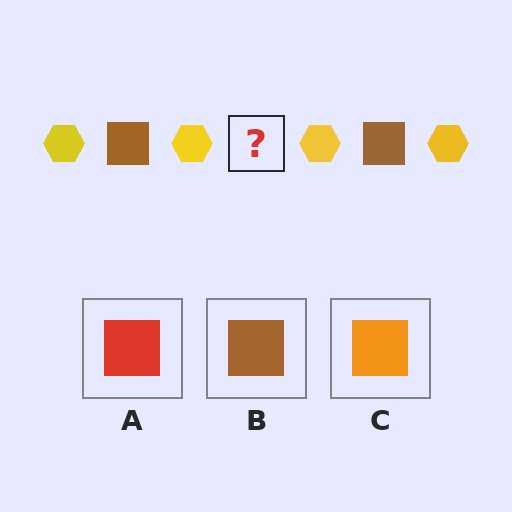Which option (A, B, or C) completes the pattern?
B.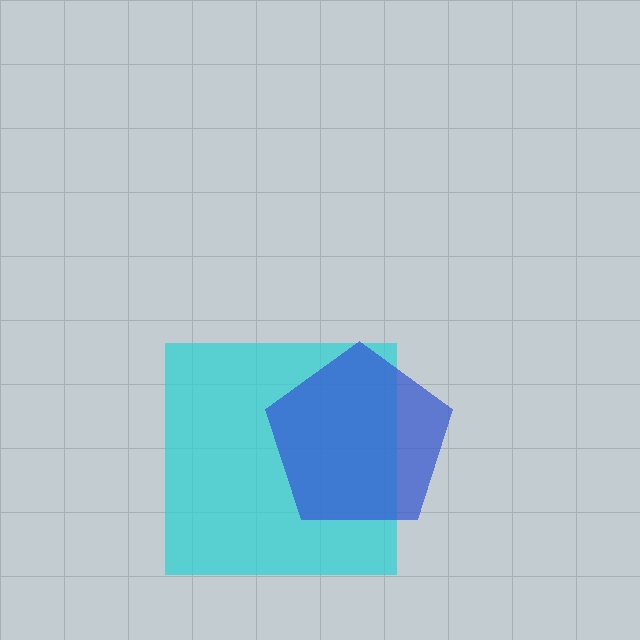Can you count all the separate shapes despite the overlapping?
Yes, there are 2 separate shapes.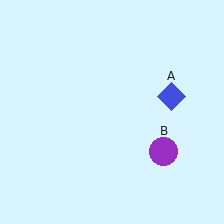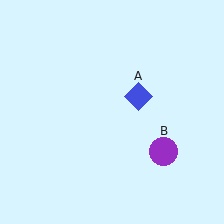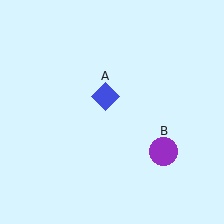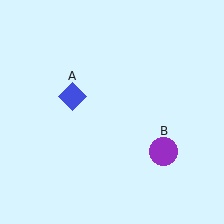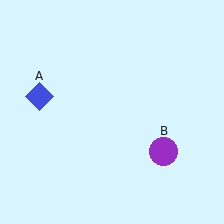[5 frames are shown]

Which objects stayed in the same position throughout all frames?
Purple circle (object B) remained stationary.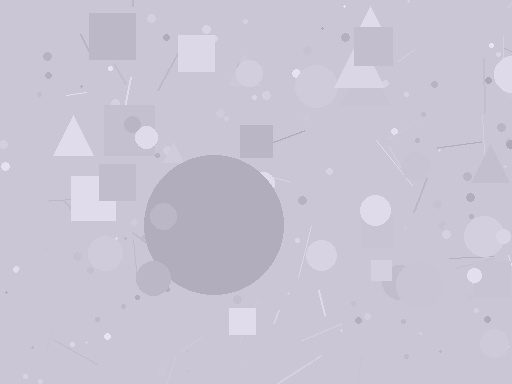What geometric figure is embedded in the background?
A circle is embedded in the background.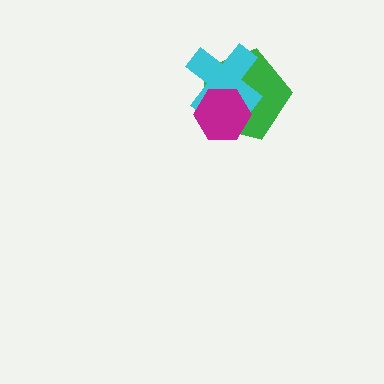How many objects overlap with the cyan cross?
2 objects overlap with the cyan cross.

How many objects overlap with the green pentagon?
2 objects overlap with the green pentagon.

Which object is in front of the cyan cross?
The magenta hexagon is in front of the cyan cross.